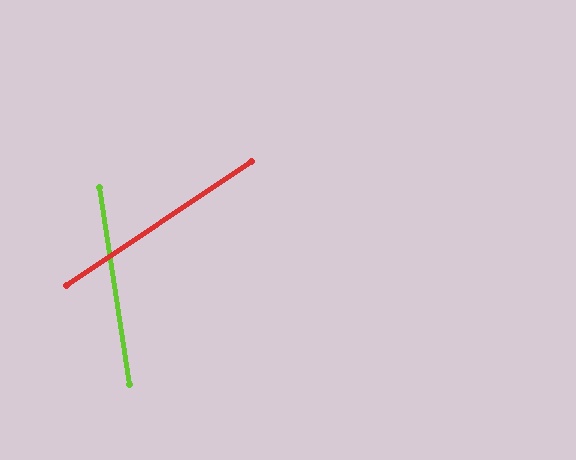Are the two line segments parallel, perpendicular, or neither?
Neither parallel nor perpendicular — they differ by about 65°.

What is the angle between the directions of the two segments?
Approximately 65 degrees.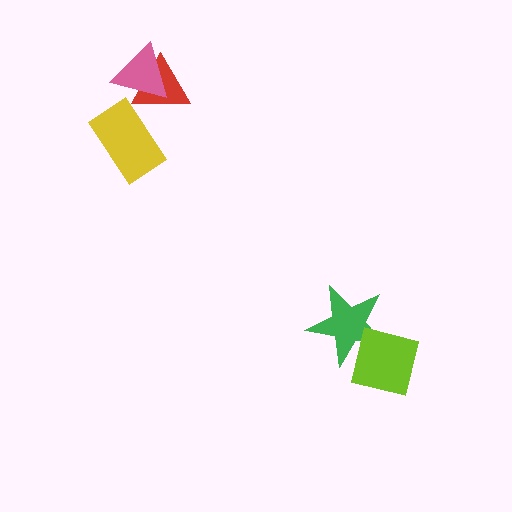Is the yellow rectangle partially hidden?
No, no other shape covers it.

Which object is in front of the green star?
The lime square is in front of the green star.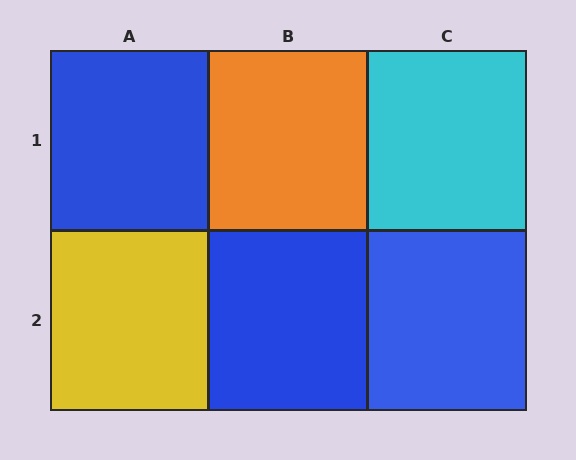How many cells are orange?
1 cell is orange.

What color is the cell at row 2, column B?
Blue.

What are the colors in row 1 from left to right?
Blue, orange, cyan.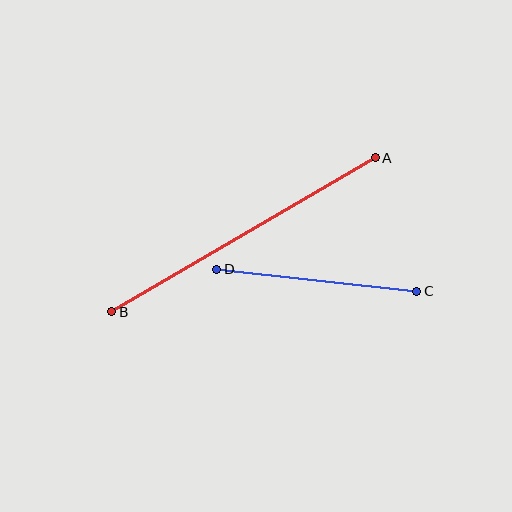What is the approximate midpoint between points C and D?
The midpoint is at approximately (317, 280) pixels.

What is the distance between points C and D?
The distance is approximately 201 pixels.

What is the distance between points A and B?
The distance is approximately 305 pixels.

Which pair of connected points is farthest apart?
Points A and B are farthest apart.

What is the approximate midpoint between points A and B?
The midpoint is at approximately (244, 235) pixels.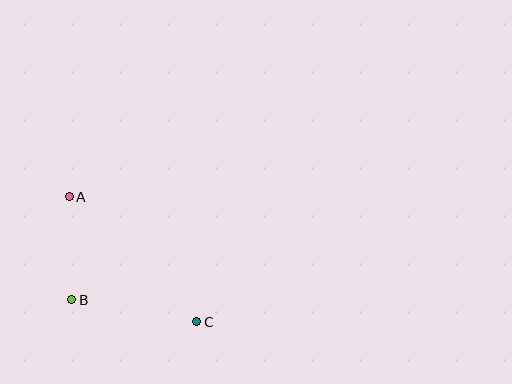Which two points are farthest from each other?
Points A and C are farthest from each other.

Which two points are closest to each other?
Points A and B are closest to each other.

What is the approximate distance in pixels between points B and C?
The distance between B and C is approximately 127 pixels.